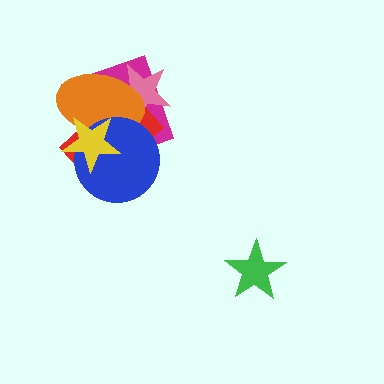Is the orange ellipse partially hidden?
Yes, it is partially covered by another shape.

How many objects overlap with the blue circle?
4 objects overlap with the blue circle.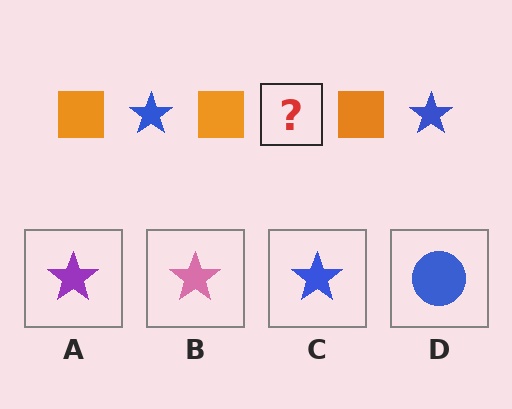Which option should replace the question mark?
Option C.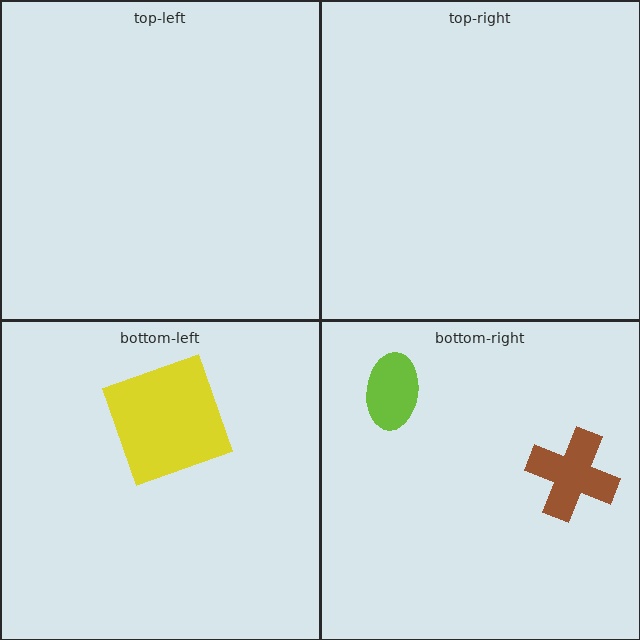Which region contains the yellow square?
The bottom-left region.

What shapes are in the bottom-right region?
The lime ellipse, the brown cross.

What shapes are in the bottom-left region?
The yellow square.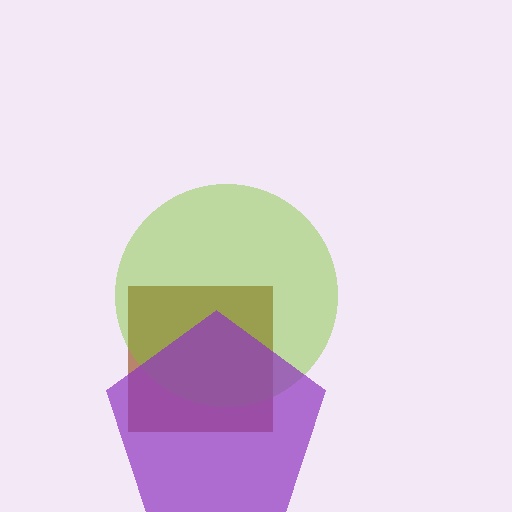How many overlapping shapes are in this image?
There are 3 overlapping shapes in the image.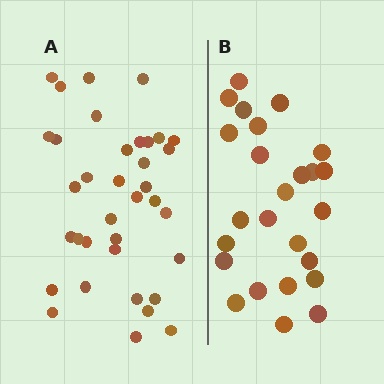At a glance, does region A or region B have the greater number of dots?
Region A (the left region) has more dots.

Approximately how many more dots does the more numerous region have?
Region A has roughly 12 or so more dots than region B.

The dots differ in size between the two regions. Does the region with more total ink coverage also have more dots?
No. Region B has more total ink coverage because its dots are larger, but region A actually contains more individual dots. Total area can be misleading — the number of items is what matters here.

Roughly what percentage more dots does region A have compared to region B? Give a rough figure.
About 45% more.